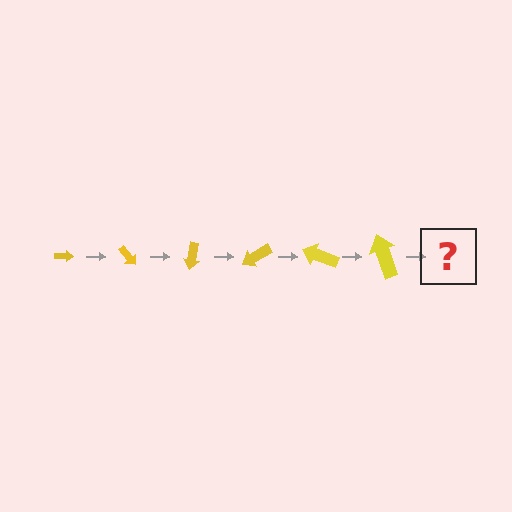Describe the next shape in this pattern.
It should be an arrow, larger than the previous one and rotated 300 degrees from the start.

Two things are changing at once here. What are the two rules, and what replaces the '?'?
The two rules are that the arrow grows larger each step and it rotates 50 degrees each step. The '?' should be an arrow, larger than the previous one and rotated 300 degrees from the start.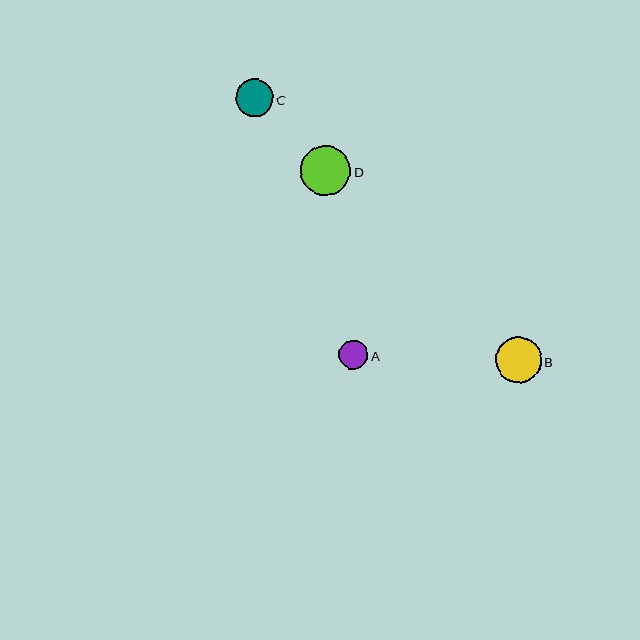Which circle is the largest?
Circle D is the largest with a size of approximately 50 pixels.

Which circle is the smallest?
Circle A is the smallest with a size of approximately 29 pixels.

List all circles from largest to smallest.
From largest to smallest: D, B, C, A.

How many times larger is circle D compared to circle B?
Circle D is approximately 1.1 times the size of circle B.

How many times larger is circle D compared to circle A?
Circle D is approximately 1.7 times the size of circle A.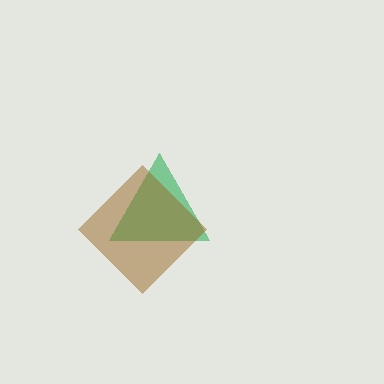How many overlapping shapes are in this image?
There are 2 overlapping shapes in the image.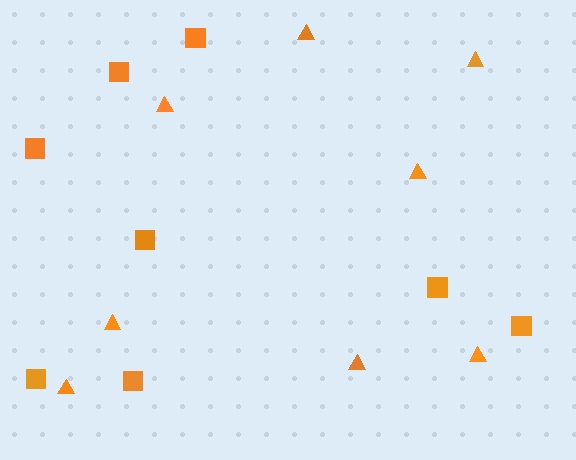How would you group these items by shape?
There are 2 groups: one group of squares (8) and one group of triangles (8).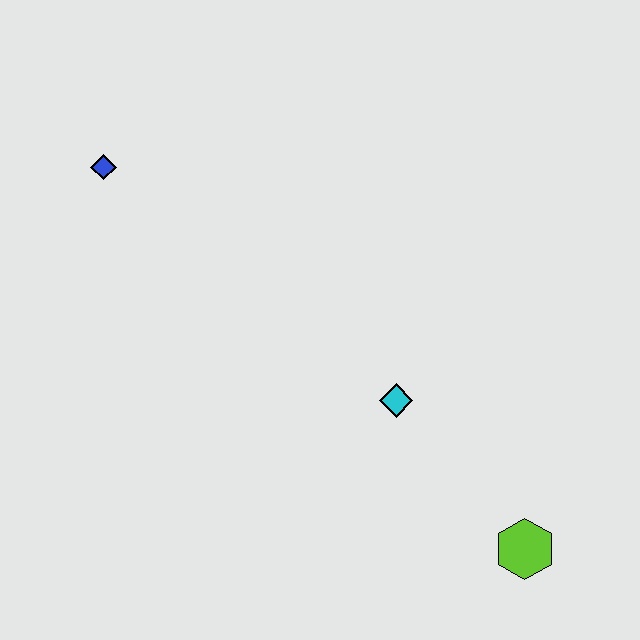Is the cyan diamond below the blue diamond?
Yes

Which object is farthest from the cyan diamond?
The blue diamond is farthest from the cyan diamond.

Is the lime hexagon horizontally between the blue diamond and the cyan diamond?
No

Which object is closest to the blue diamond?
The cyan diamond is closest to the blue diamond.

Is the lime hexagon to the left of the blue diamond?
No